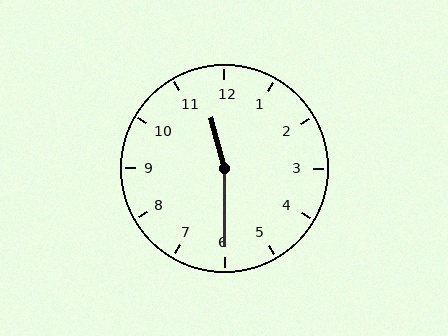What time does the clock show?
11:30.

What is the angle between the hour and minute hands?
Approximately 165 degrees.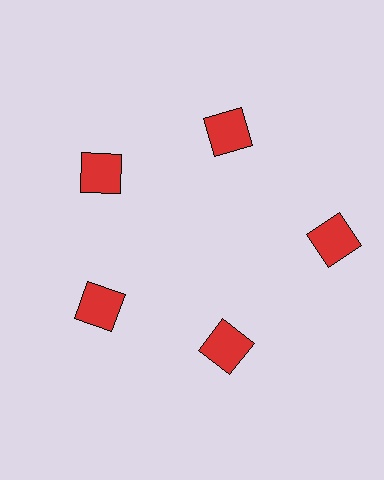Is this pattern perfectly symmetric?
No. The 5 red squares are arranged in a ring, but one element near the 3 o'clock position is pushed outward from the center, breaking the 5-fold rotational symmetry.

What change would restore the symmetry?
The symmetry would be restored by moving it inward, back onto the ring so that all 5 squares sit at equal angles and equal distance from the center.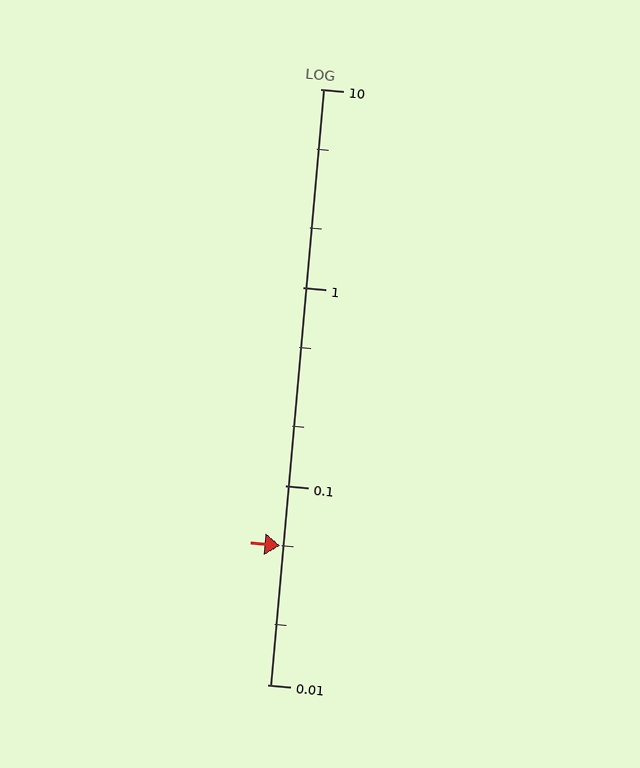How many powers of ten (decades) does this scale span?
The scale spans 3 decades, from 0.01 to 10.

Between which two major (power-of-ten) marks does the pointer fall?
The pointer is between 0.01 and 0.1.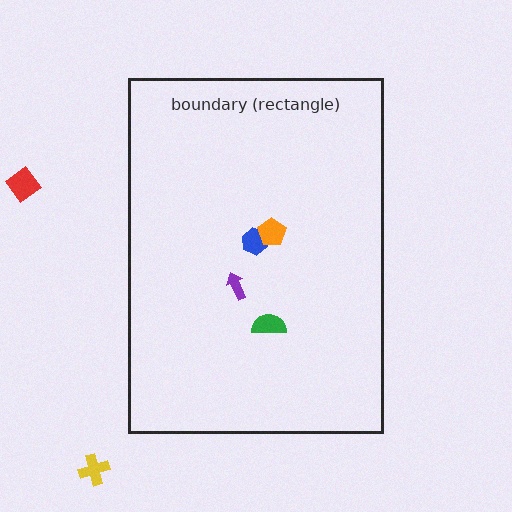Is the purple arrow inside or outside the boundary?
Inside.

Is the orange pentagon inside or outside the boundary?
Inside.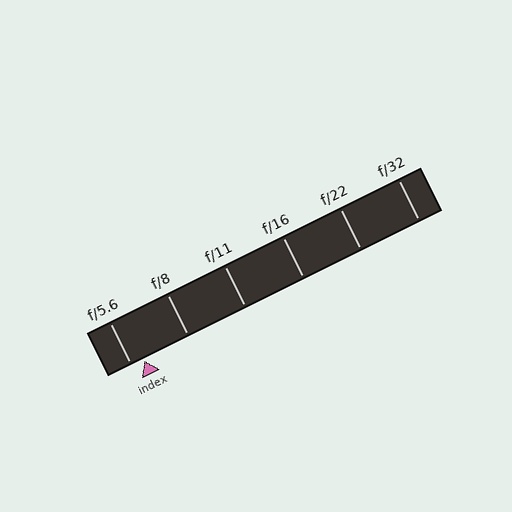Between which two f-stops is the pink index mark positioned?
The index mark is between f/5.6 and f/8.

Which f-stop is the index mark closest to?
The index mark is closest to f/5.6.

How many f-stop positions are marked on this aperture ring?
There are 6 f-stop positions marked.